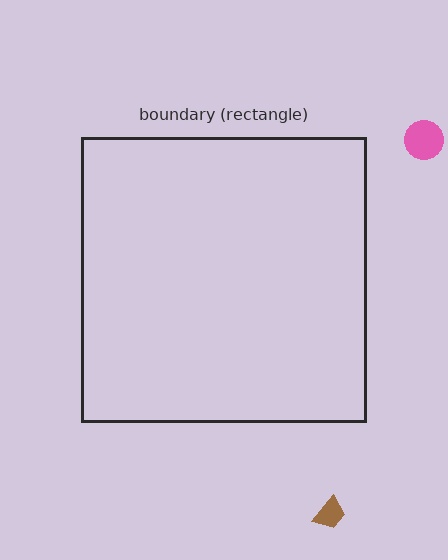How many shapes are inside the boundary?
0 inside, 2 outside.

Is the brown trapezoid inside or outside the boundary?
Outside.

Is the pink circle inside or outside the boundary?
Outside.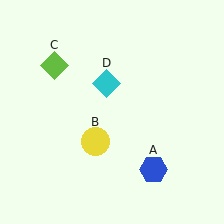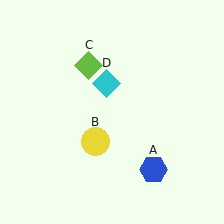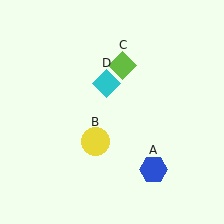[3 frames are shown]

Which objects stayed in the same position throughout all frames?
Blue hexagon (object A) and yellow circle (object B) and cyan diamond (object D) remained stationary.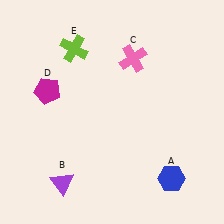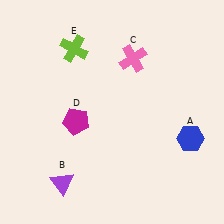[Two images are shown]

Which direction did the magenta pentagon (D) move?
The magenta pentagon (D) moved down.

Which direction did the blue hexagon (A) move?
The blue hexagon (A) moved up.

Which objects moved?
The objects that moved are: the blue hexagon (A), the magenta pentagon (D).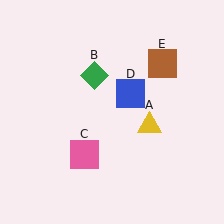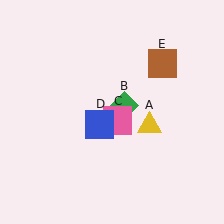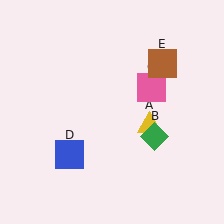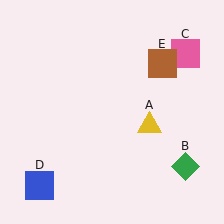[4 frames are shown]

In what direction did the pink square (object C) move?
The pink square (object C) moved up and to the right.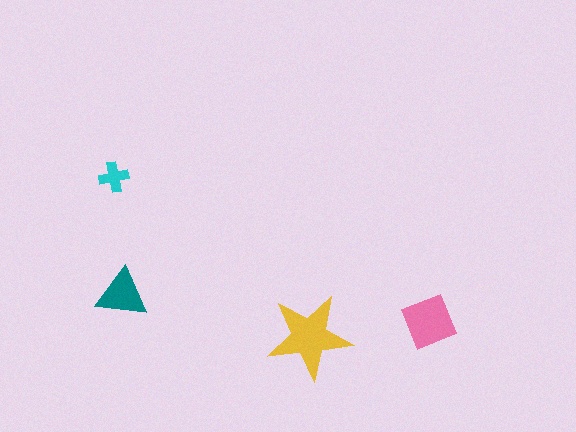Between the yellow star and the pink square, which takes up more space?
The yellow star.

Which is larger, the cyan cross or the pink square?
The pink square.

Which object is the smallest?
The cyan cross.